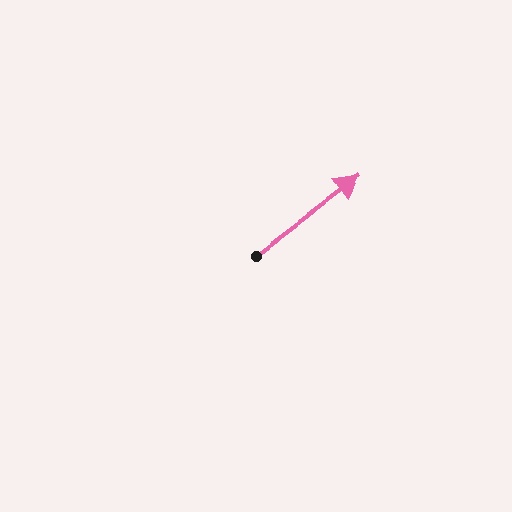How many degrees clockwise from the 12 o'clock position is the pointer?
Approximately 53 degrees.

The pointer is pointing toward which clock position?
Roughly 2 o'clock.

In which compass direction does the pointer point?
Northeast.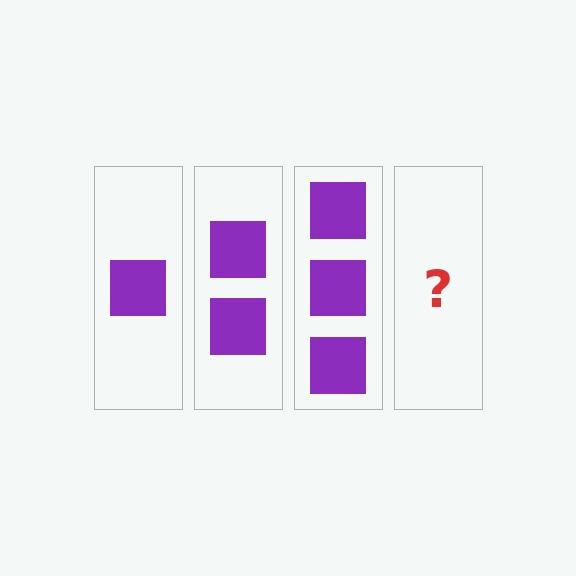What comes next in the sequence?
The next element should be 4 squares.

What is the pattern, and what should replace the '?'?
The pattern is that each step adds one more square. The '?' should be 4 squares.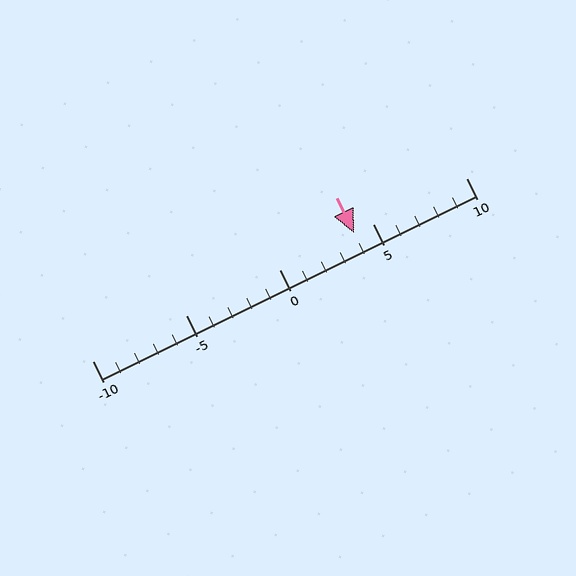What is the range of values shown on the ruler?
The ruler shows values from -10 to 10.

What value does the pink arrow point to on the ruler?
The pink arrow points to approximately 4.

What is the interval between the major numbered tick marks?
The major tick marks are spaced 5 units apart.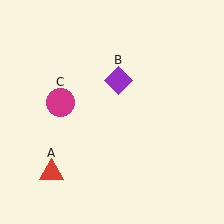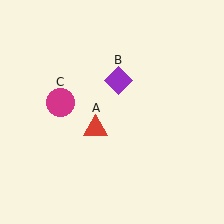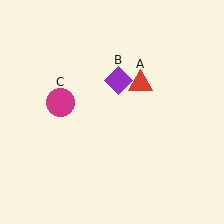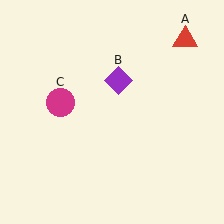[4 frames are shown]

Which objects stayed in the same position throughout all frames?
Purple diamond (object B) and magenta circle (object C) remained stationary.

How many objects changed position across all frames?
1 object changed position: red triangle (object A).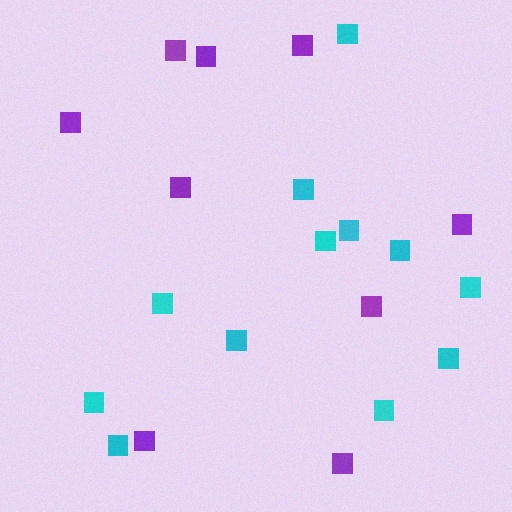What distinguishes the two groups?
There are 2 groups: one group of cyan squares (12) and one group of purple squares (9).